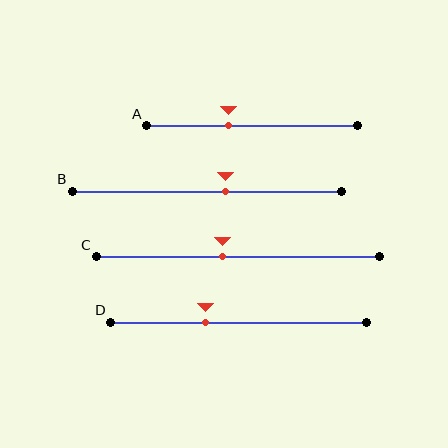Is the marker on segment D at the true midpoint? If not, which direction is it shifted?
No, the marker on segment D is shifted to the left by about 13% of the segment length.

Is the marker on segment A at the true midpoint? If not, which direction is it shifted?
No, the marker on segment A is shifted to the left by about 11% of the segment length.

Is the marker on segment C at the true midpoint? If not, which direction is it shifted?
No, the marker on segment C is shifted to the left by about 5% of the segment length.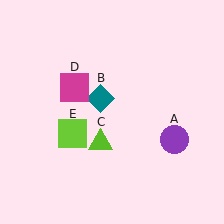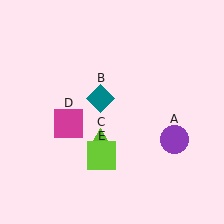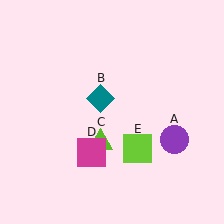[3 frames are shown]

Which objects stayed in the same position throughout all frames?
Purple circle (object A) and teal diamond (object B) and lime triangle (object C) remained stationary.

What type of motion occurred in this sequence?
The magenta square (object D), lime square (object E) rotated counterclockwise around the center of the scene.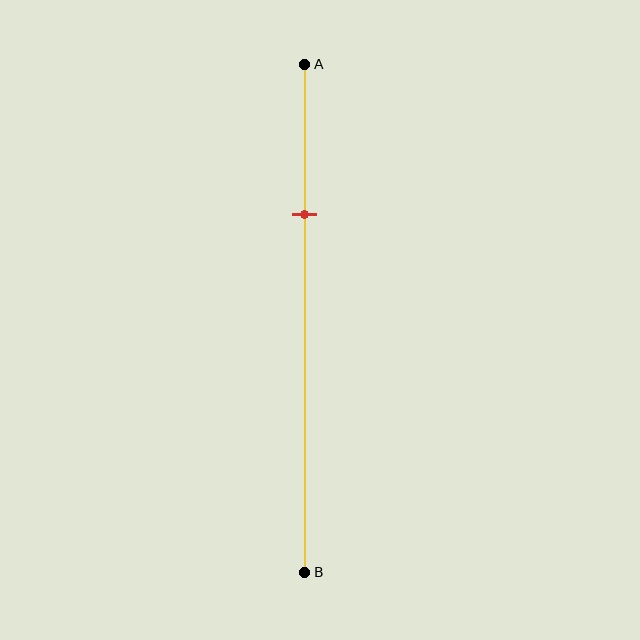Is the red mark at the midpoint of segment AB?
No, the mark is at about 30% from A, not at the 50% midpoint.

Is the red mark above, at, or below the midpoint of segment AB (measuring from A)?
The red mark is above the midpoint of segment AB.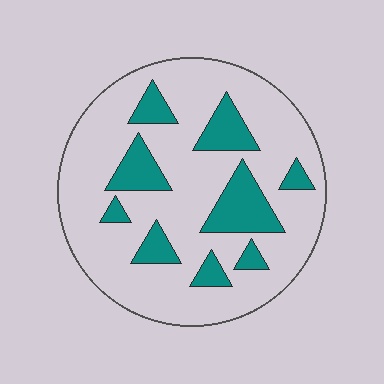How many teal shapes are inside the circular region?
9.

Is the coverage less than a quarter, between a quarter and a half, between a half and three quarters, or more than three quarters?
Less than a quarter.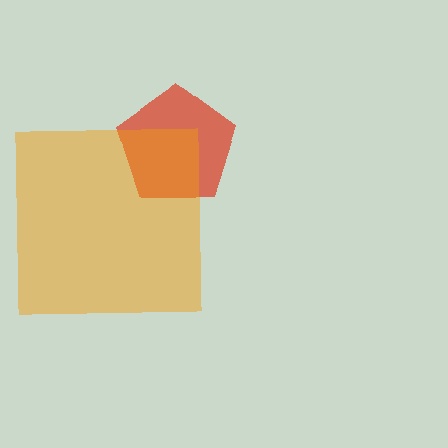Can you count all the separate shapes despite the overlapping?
Yes, there are 2 separate shapes.